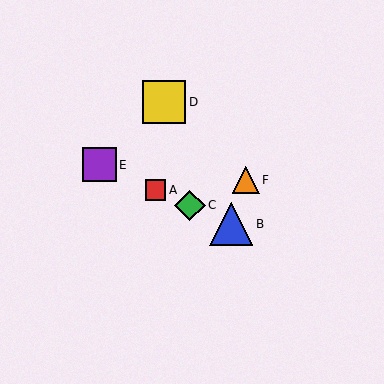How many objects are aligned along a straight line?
4 objects (A, B, C, E) are aligned along a straight line.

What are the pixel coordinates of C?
Object C is at (190, 205).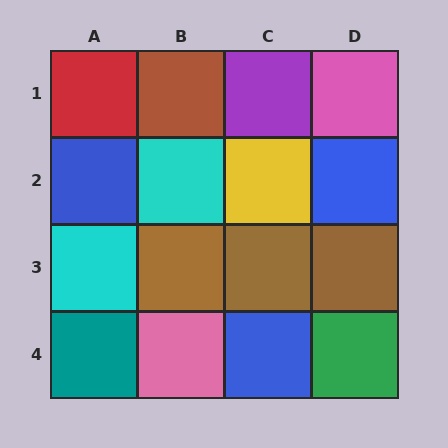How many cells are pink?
2 cells are pink.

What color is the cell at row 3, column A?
Cyan.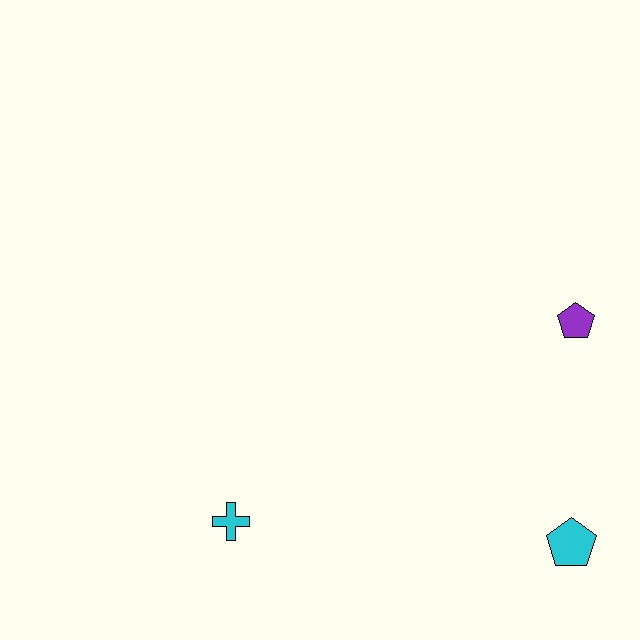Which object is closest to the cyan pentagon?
The purple pentagon is closest to the cyan pentagon.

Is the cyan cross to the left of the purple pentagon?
Yes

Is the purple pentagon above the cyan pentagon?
Yes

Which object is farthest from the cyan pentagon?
The cyan cross is farthest from the cyan pentagon.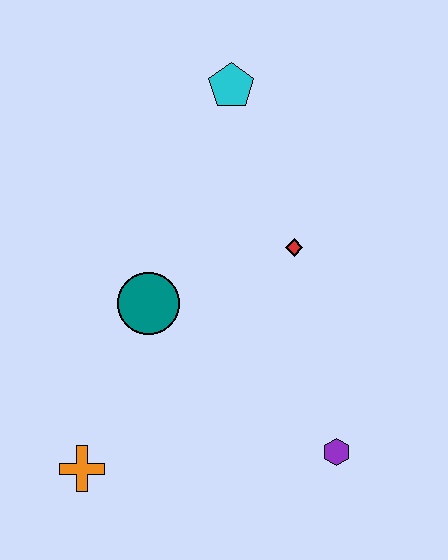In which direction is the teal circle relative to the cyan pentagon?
The teal circle is below the cyan pentagon.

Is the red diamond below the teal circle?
No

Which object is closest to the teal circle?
The red diamond is closest to the teal circle.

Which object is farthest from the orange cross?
The cyan pentagon is farthest from the orange cross.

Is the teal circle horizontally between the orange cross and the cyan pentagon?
Yes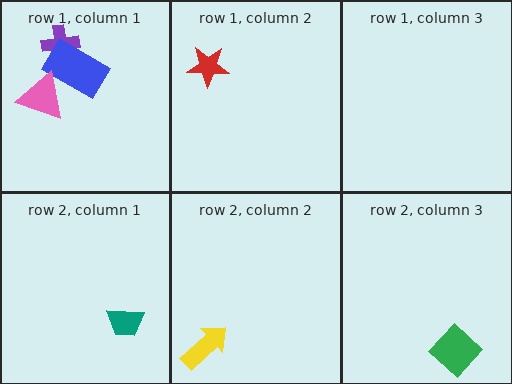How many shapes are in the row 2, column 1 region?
1.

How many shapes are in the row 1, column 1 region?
3.